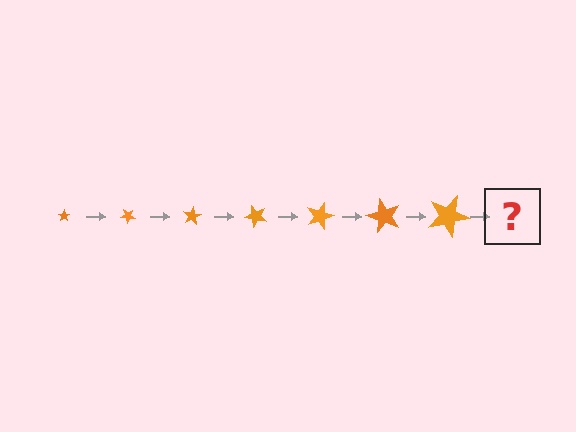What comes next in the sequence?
The next element should be a star, larger than the previous one and rotated 280 degrees from the start.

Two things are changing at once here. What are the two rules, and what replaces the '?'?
The two rules are that the star grows larger each step and it rotates 40 degrees each step. The '?' should be a star, larger than the previous one and rotated 280 degrees from the start.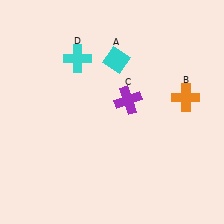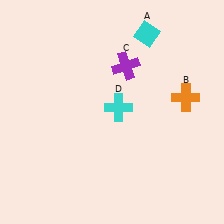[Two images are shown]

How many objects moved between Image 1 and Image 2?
3 objects moved between the two images.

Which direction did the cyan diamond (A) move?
The cyan diamond (A) moved right.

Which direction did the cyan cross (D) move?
The cyan cross (D) moved down.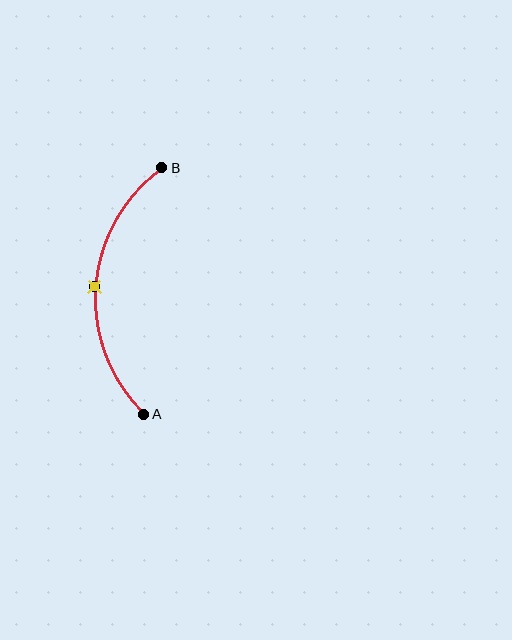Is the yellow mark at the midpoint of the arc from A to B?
Yes. The yellow mark lies on the arc at equal arc-length from both A and B — it is the arc midpoint.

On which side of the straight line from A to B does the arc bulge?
The arc bulges to the left of the straight line connecting A and B.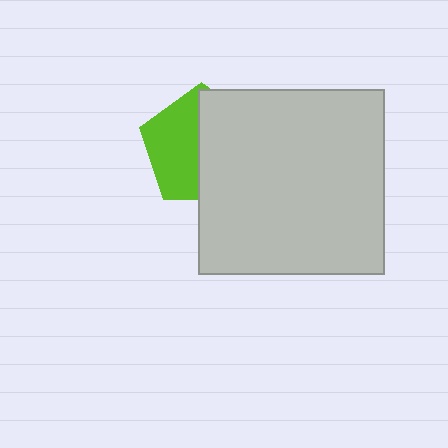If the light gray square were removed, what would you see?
You would see the complete lime pentagon.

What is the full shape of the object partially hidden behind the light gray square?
The partially hidden object is a lime pentagon.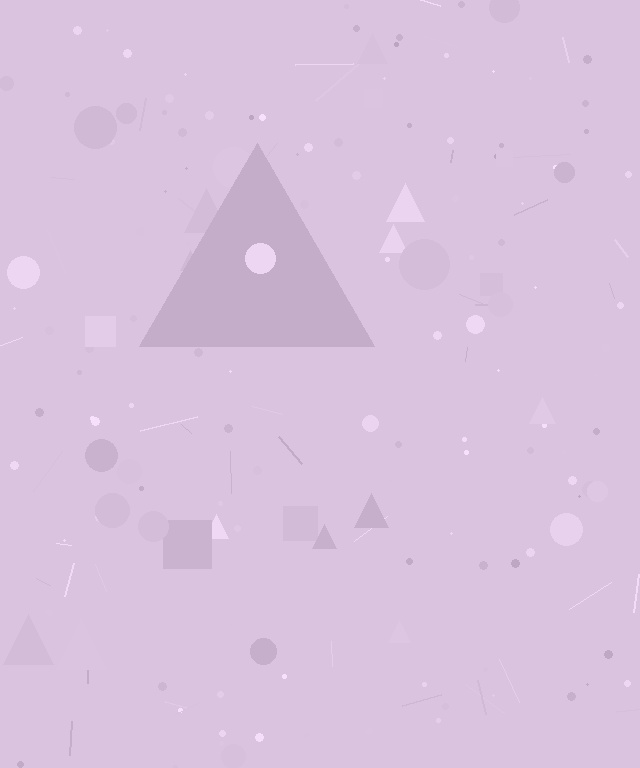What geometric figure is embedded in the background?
A triangle is embedded in the background.